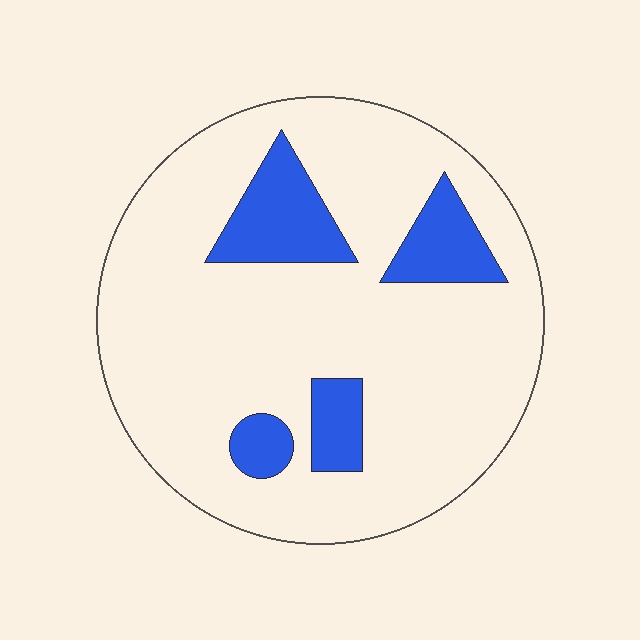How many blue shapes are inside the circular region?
4.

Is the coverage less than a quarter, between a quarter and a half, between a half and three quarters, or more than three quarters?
Less than a quarter.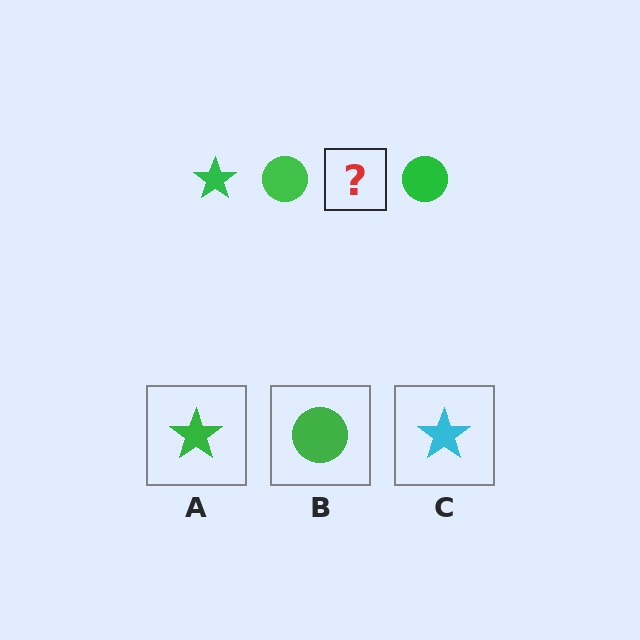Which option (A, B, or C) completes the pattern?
A.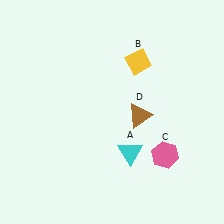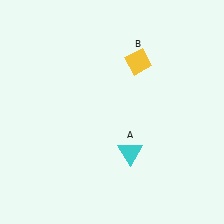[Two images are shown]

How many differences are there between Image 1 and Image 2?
There are 2 differences between the two images.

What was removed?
The pink hexagon (C), the brown triangle (D) were removed in Image 2.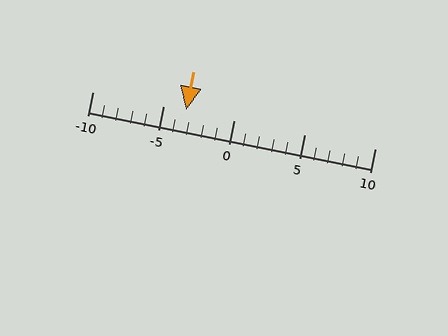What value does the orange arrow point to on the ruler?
The orange arrow points to approximately -3.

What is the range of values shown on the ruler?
The ruler shows values from -10 to 10.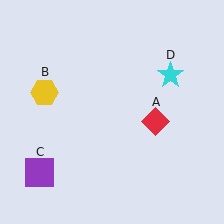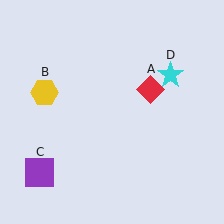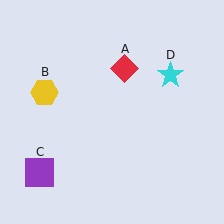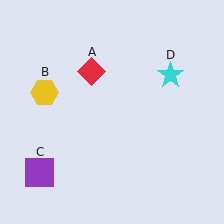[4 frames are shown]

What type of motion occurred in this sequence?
The red diamond (object A) rotated counterclockwise around the center of the scene.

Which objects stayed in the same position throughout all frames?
Yellow hexagon (object B) and purple square (object C) and cyan star (object D) remained stationary.